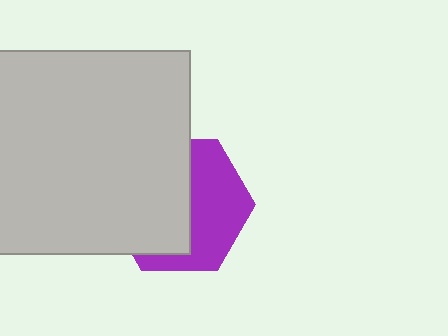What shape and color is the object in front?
The object in front is a light gray square.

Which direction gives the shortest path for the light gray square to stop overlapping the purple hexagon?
Moving left gives the shortest separation.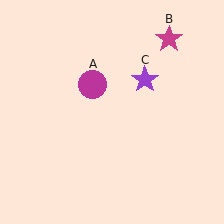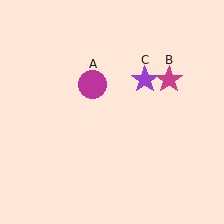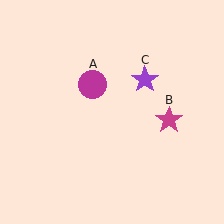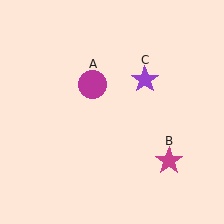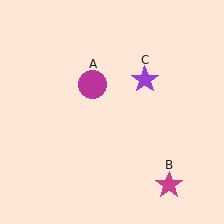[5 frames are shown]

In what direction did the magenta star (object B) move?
The magenta star (object B) moved down.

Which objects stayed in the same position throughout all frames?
Magenta circle (object A) and purple star (object C) remained stationary.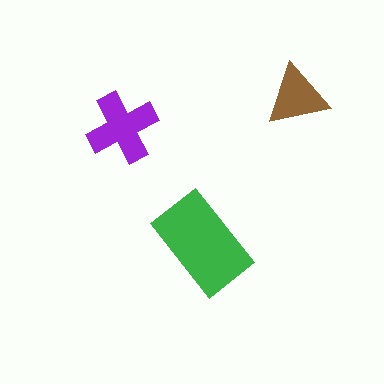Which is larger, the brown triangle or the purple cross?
The purple cross.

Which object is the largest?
The green rectangle.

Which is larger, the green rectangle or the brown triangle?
The green rectangle.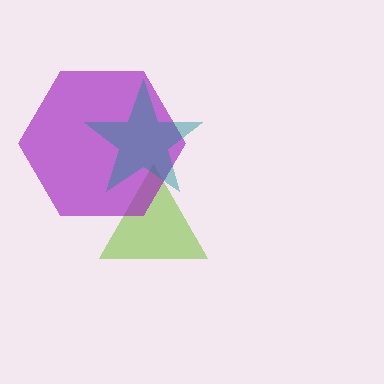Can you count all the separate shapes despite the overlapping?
Yes, there are 3 separate shapes.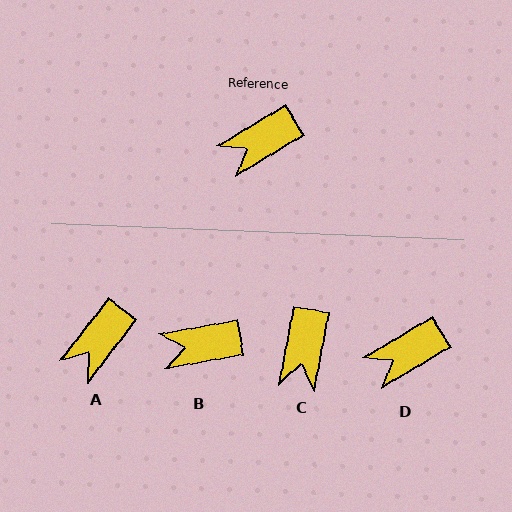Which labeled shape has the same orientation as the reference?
D.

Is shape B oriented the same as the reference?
No, it is off by about 21 degrees.